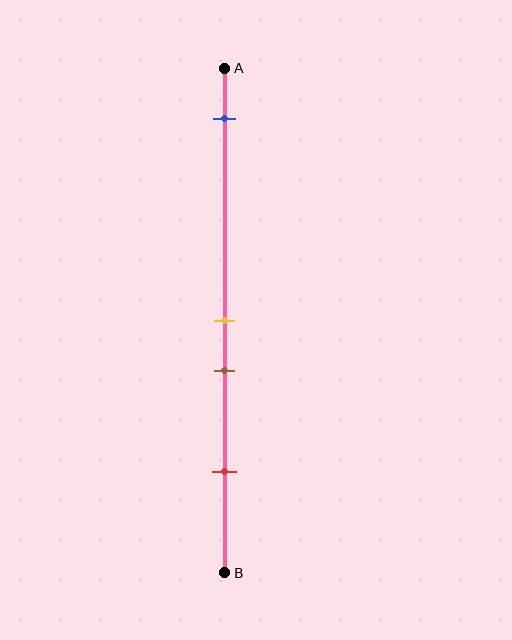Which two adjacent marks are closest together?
The yellow and brown marks are the closest adjacent pair.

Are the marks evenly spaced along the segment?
No, the marks are not evenly spaced.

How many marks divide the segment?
There are 4 marks dividing the segment.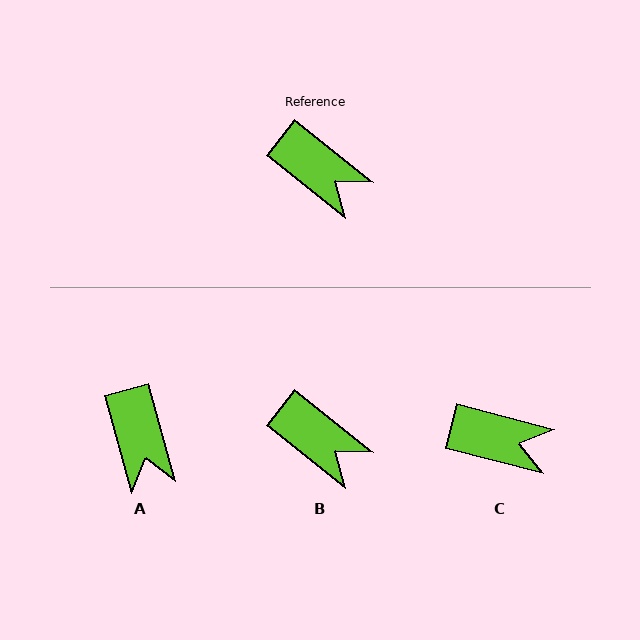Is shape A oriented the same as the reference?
No, it is off by about 37 degrees.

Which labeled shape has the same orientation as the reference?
B.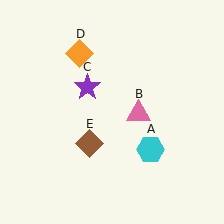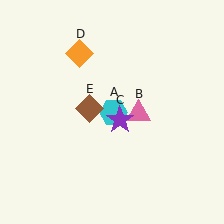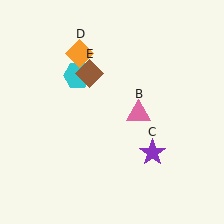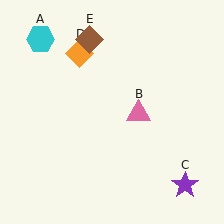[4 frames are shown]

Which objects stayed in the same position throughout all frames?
Pink triangle (object B) and orange diamond (object D) remained stationary.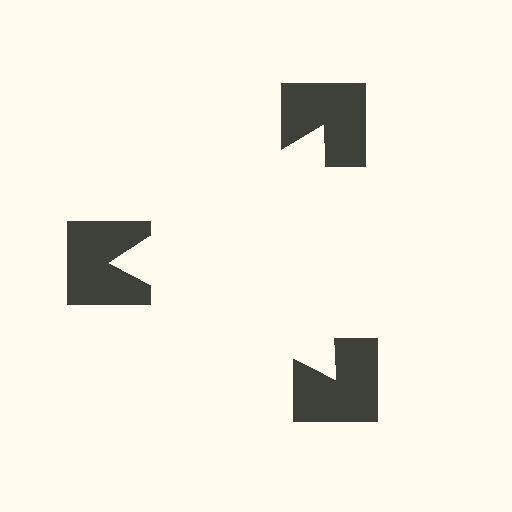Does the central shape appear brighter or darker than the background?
It typically appears slightly brighter than the background, even though no actual brightness change is drawn.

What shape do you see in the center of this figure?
An illusory triangle — its edges are inferred from the aligned wedge cuts in the notched squares, not physically drawn.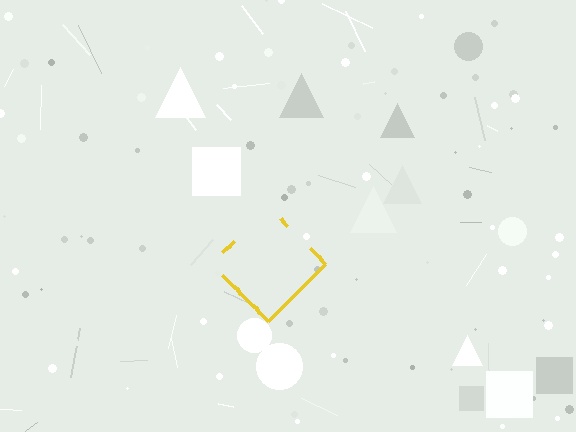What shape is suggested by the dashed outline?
The dashed outline suggests a diamond.